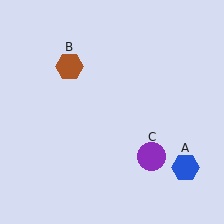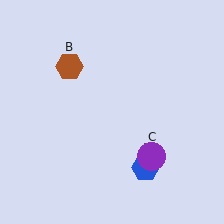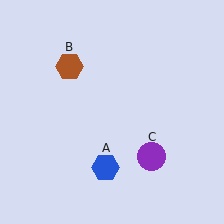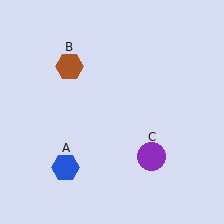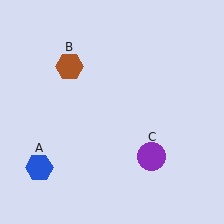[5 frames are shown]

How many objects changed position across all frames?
1 object changed position: blue hexagon (object A).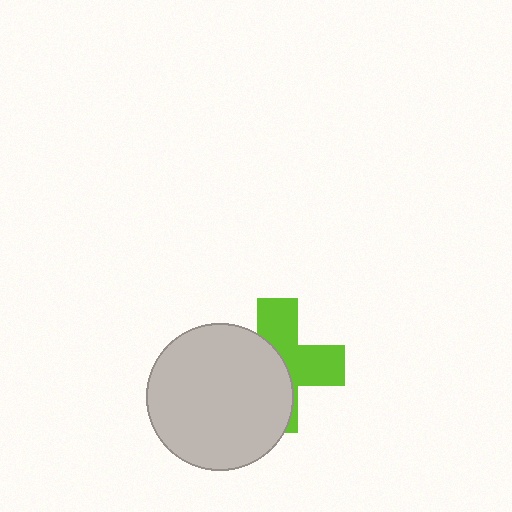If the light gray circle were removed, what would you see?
You would see the complete lime cross.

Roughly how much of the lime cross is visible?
About half of it is visible (roughly 49%).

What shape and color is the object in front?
The object in front is a light gray circle.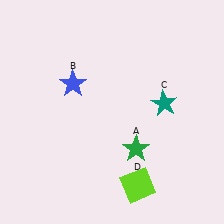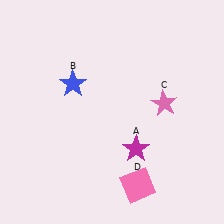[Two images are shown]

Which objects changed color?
A changed from green to magenta. C changed from teal to pink. D changed from lime to pink.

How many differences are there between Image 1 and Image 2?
There are 3 differences between the two images.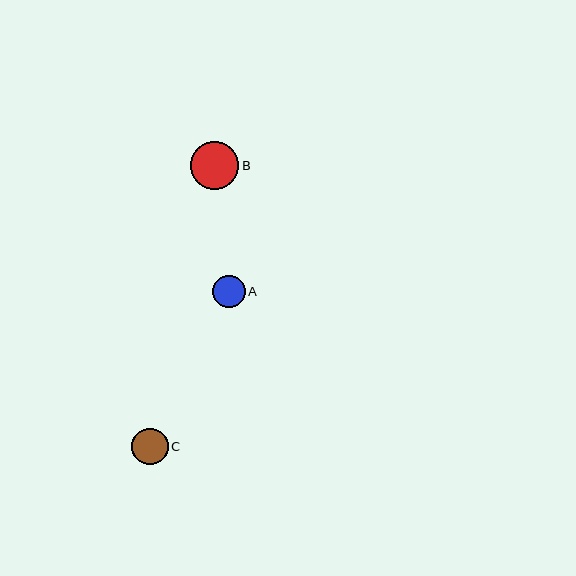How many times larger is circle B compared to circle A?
Circle B is approximately 1.5 times the size of circle A.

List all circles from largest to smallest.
From largest to smallest: B, C, A.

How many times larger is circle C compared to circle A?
Circle C is approximately 1.1 times the size of circle A.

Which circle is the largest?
Circle B is the largest with a size of approximately 48 pixels.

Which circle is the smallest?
Circle A is the smallest with a size of approximately 32 pixels.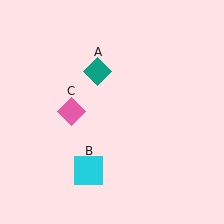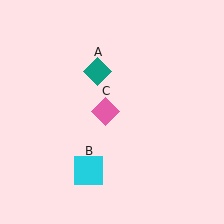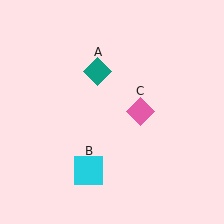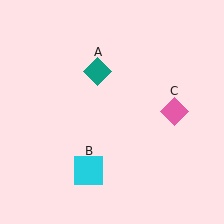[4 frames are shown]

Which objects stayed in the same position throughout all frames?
Teal diamond (object A) and cyan square (object B) remained stationary.